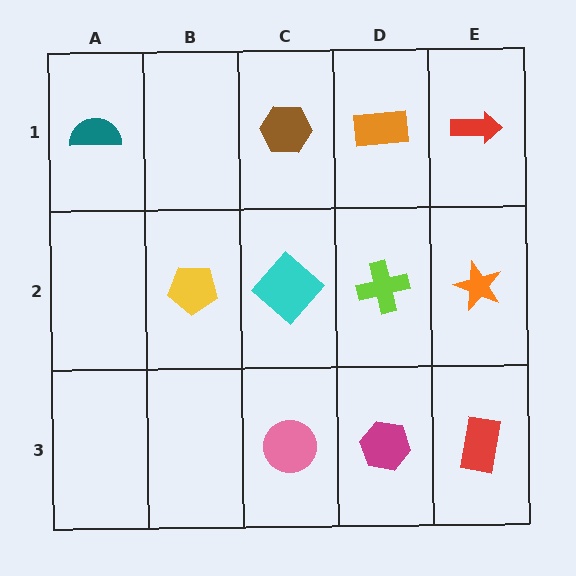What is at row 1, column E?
A red arrow.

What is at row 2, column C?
A cyan diamond.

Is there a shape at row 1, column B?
No, that cell is empty.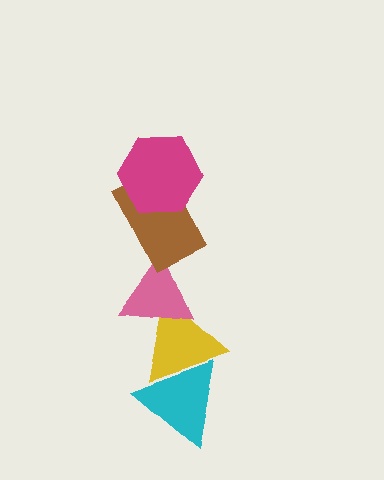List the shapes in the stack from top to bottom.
From top to bottom: the magenta hexagon, the brown rectangle, the pink triangle, the yellow triangle, the cyan triangle.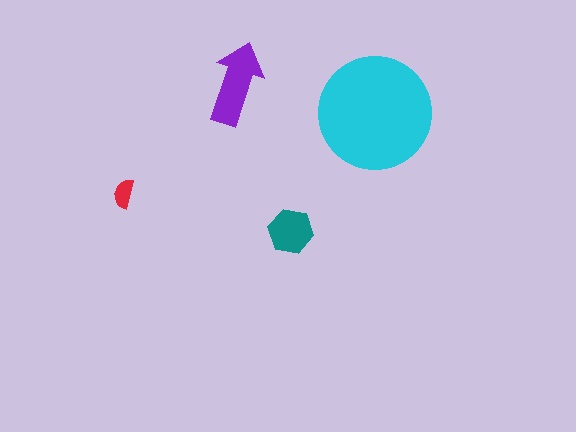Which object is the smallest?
The red semicircle.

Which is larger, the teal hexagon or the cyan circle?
The cyan circle.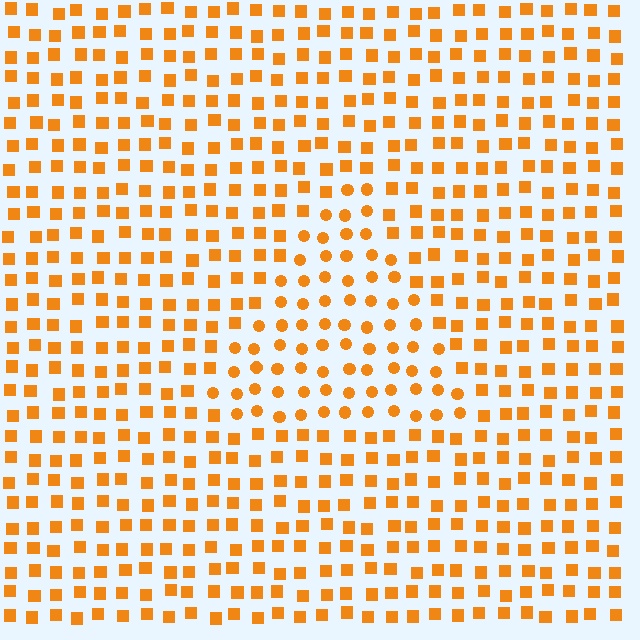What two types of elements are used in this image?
The image uses circles inside the triangle region and squares outside it.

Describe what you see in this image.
The image is filled with small orange elements arranged in a uniform grid. A triangle-shaped region contains circles, while the surrounding area contains squares. The boundary is defined purely by the change in element shape.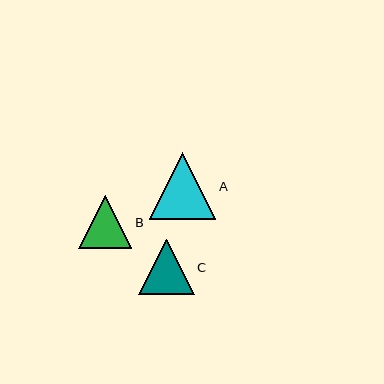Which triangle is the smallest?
Triangle B is the smallest with a size of approximately 53 pixels.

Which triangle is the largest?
Triangle A is the largest with a size of approximately 66 pixels.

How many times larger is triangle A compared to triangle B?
Triangle A is approximately 1.2 times the size of triangle B.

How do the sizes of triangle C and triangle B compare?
Triangle C and triangle B are approximately the same size.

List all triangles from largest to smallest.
From largest to smallest: A, C, B.